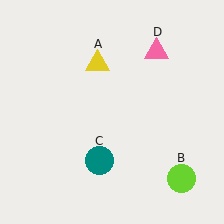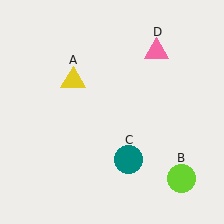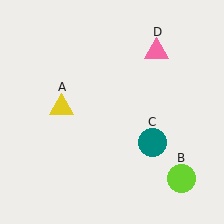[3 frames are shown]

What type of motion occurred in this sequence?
The yellow triangle (object A), teal circle (object C) rotated counterclockwise around the center of the scene.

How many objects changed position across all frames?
2 objects changed position: yellow triangle (object A), teal circle (object C).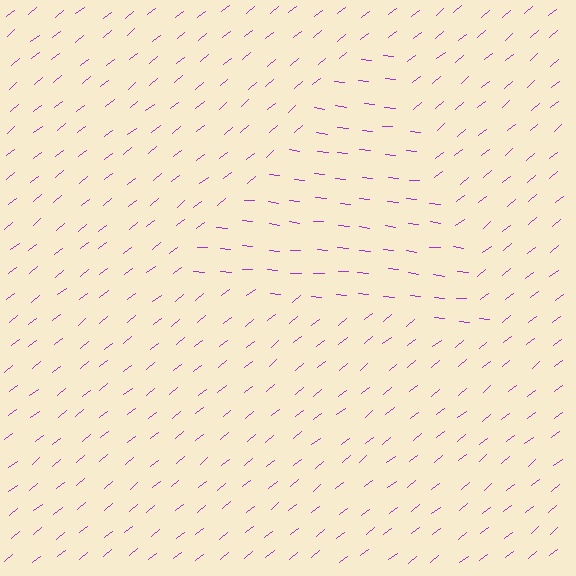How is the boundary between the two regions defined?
The boundary is defined purely by a change in line orientation (approximately 45 degrees difference). All lines are the same color and thickness.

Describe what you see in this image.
The image is filled with small purple line segments. A triangle region in the image has lines oriented differently from the surrounding lines, creating a visible texture boundary.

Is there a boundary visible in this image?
Yes, there is a texture boundary formed by a change in line orientation.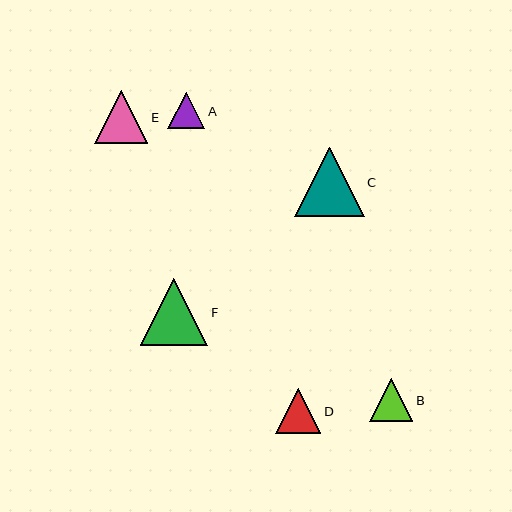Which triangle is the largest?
Triangle C is the largest with a size of approximately 70 pixels.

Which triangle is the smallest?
Triangle A is the smallest with a size of approximately 37 pixels.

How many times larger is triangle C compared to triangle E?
Triangle C is approximately 1.3 times the size of triangle E.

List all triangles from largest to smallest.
From largest to smallest: C, F, E, D, B, A.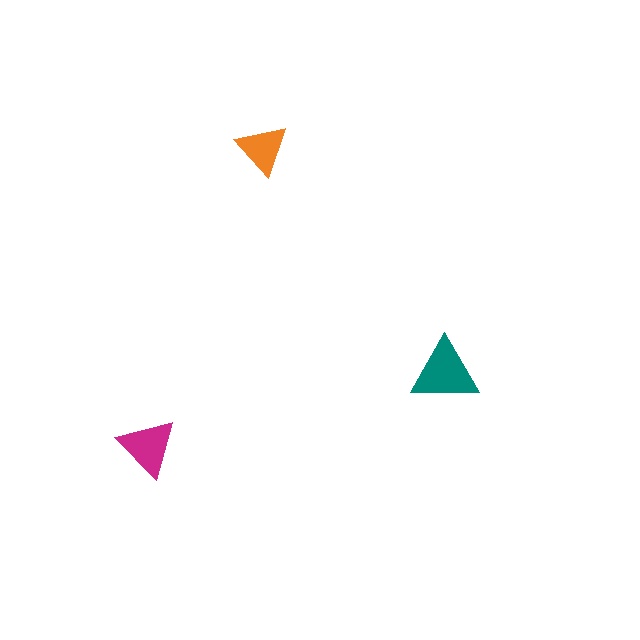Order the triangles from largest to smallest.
the teal one, the magenta one, the orange one.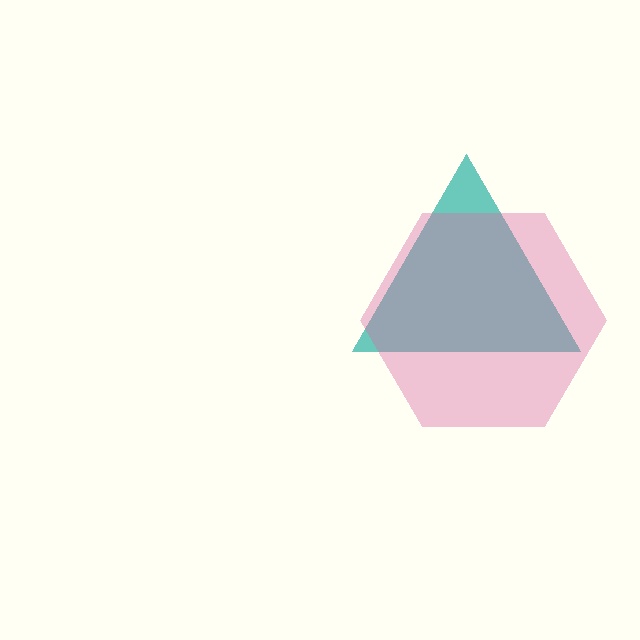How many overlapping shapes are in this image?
There are 2 overlapping shapes in the image.